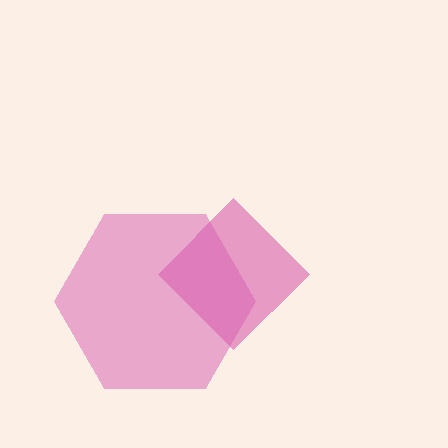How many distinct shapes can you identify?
There are 2 distinct shapes: a magenta diamond, a pink hexagon.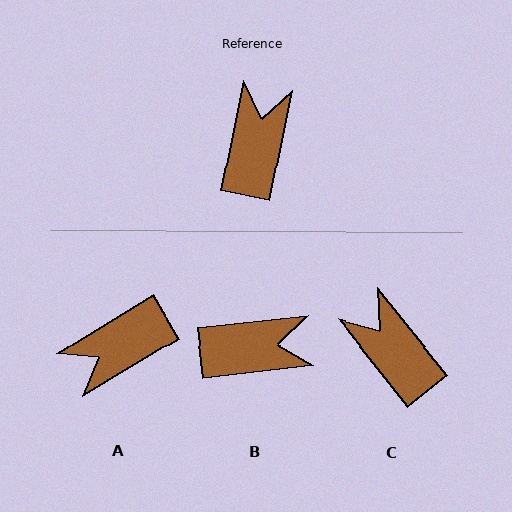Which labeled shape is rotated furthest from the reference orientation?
A, about 133 degrees away.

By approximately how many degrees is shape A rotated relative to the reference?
Approximately 133 degrees counter-clockwise.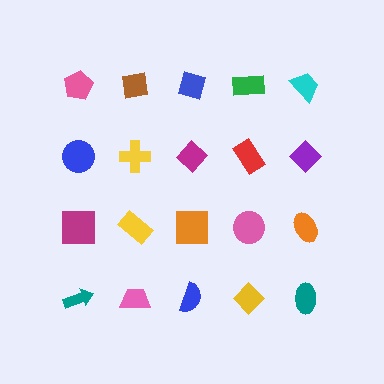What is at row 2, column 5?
A purple diamond.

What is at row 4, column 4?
A yellow diamond.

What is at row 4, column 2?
A pink trapezoid.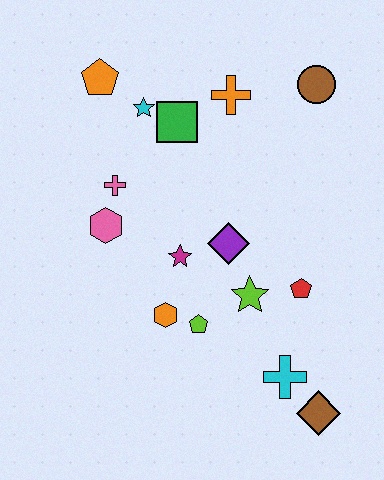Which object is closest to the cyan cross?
The brown diamond is closest to the cyan cross.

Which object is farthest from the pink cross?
The brown diamond is farthest from the pink cross.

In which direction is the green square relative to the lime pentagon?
The green square is above the lime pentagon.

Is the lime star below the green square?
Yes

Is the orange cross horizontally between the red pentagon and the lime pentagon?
Yes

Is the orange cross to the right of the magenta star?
Yes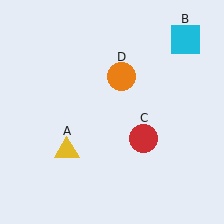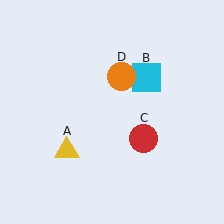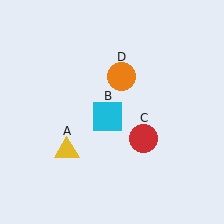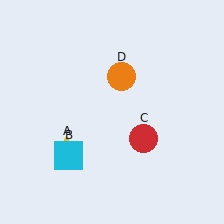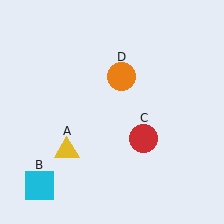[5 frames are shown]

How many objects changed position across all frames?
1 object changed position: cyan square (object B).